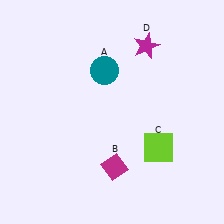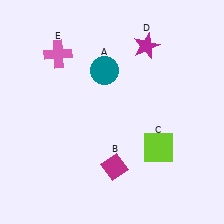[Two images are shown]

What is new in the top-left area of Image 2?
A pink cross (E) was added in the top-left area of Image 2.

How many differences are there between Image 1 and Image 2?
There is 1 difference between the two images.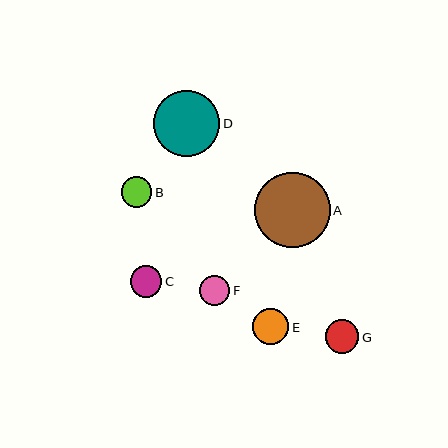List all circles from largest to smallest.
From largest to smallest: A, D, E, G, C, B, F.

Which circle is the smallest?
Circle F is the smallest with a size of approximately 30 pixels.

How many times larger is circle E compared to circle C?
Circle E is approximately 1.1 times the size of circle C.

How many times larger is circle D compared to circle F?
Circle D is approximately 2.2 times the size of circle F.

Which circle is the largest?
Circle A is the largest with a size of approximately 75 pixels.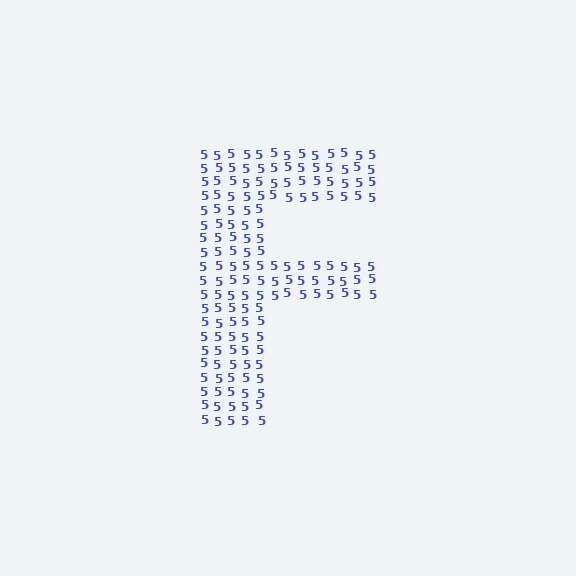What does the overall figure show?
The overall figure shows the letter F.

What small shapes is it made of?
It is made of small digit 5's.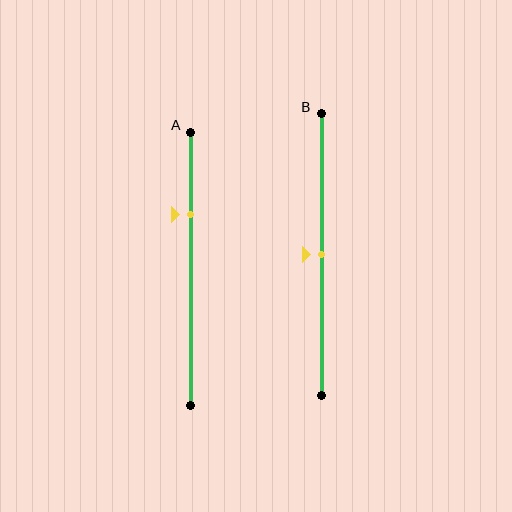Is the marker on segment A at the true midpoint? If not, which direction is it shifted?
No, the marker on segment A is shifted upward by about 20% of the segment length.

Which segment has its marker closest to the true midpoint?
Segment B has its marker closest to the true midpoint.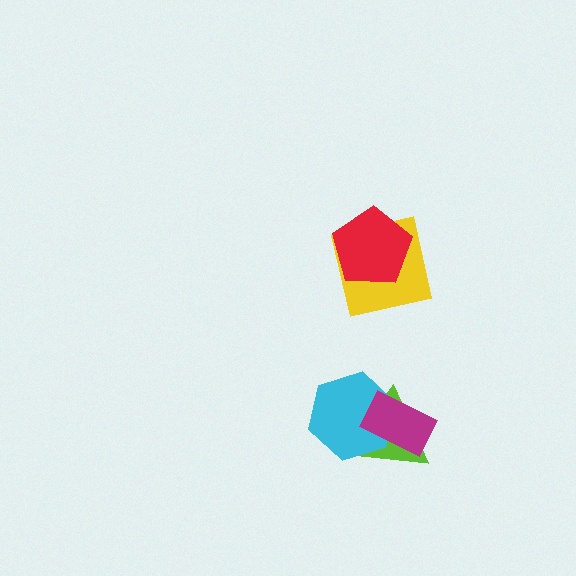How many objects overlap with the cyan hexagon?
2 objects overlap with the cyan hexagon.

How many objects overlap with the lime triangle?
2 objects overlap with the lime triangle.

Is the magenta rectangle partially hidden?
No, no other shape covers it.